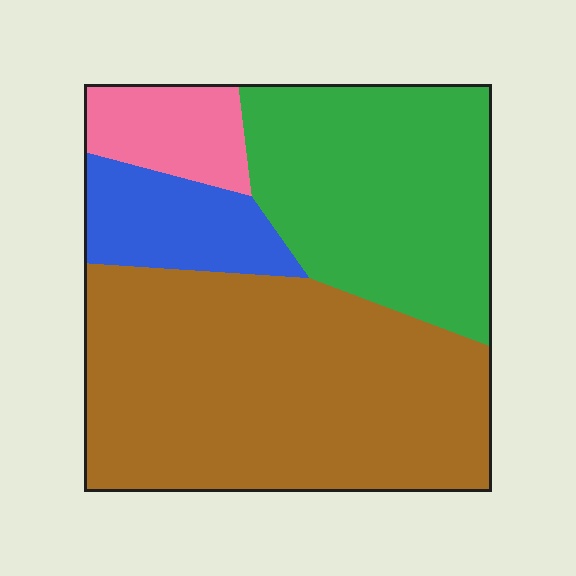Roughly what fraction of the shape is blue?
Blue takes up less than a quarter of the shape.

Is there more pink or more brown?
Brown.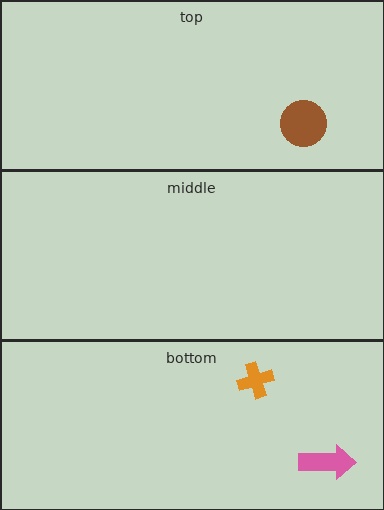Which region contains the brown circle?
The top region.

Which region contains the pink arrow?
The bottom region.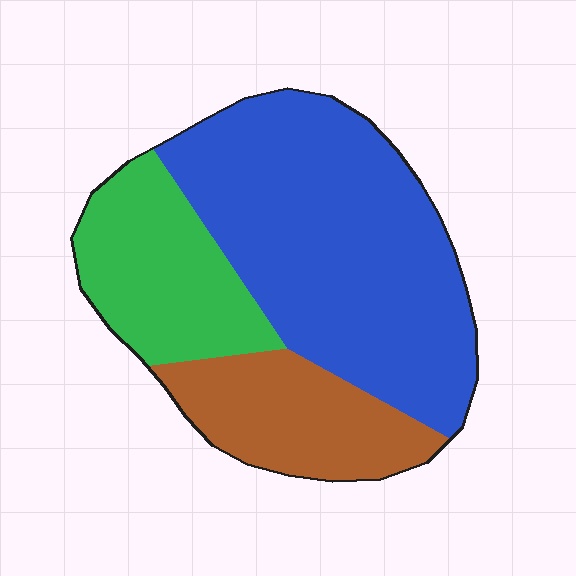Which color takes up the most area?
Blue, at roughly 55%.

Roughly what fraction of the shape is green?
Green takes up about one quarter (1/4) of the shape.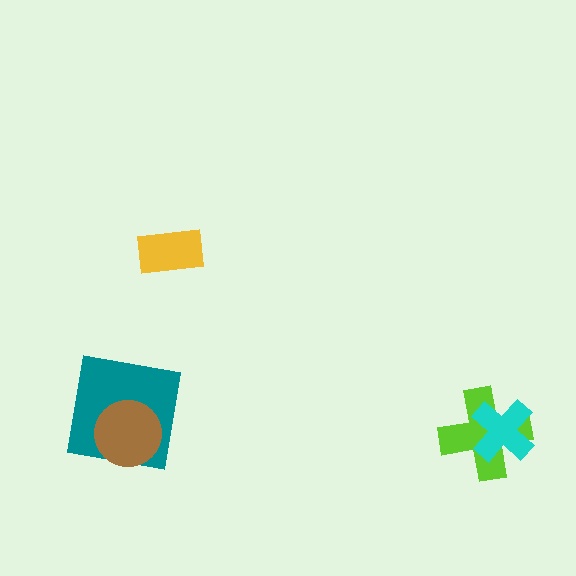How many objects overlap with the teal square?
1 object overlaps with the teal square.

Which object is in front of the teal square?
The brown circle is in front of the teal square.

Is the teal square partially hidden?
Yes, it is partially covered by another shape.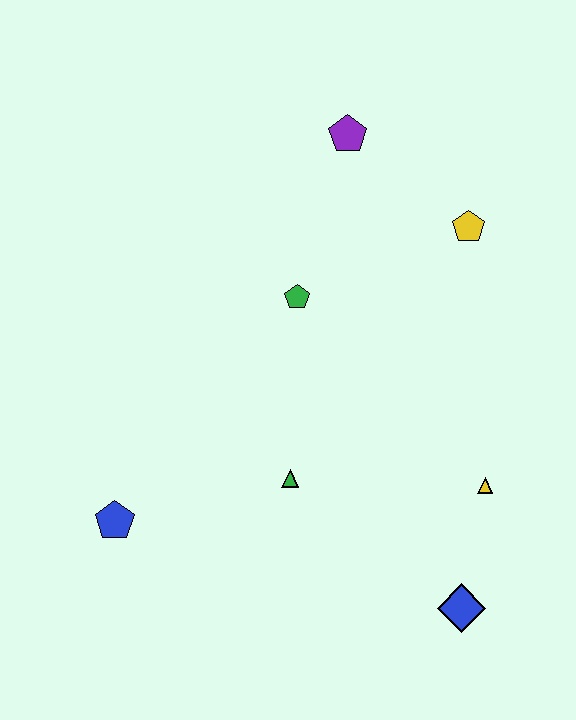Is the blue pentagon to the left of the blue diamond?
Yes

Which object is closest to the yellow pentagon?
The purple pentagon is closest to the yellow pentagon.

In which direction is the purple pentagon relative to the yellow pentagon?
The purple pentagon is to the left of the yellow pentagon.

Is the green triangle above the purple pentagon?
No